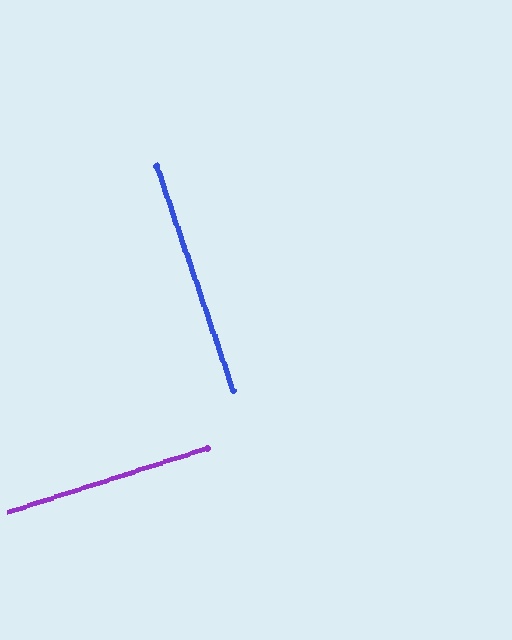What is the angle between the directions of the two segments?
Approximately 89 degrees.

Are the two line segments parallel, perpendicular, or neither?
Perpendicular — they meet at approximately 89°.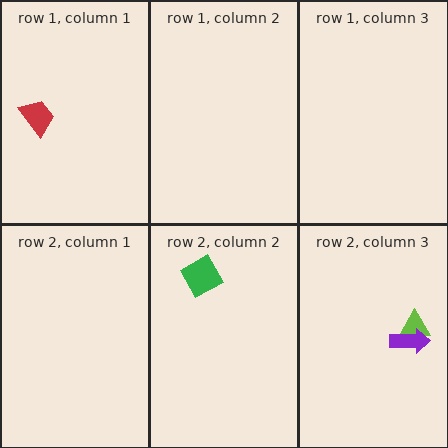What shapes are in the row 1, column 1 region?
The red trapezoid.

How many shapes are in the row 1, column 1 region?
1.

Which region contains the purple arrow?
The row 2, column 3 region.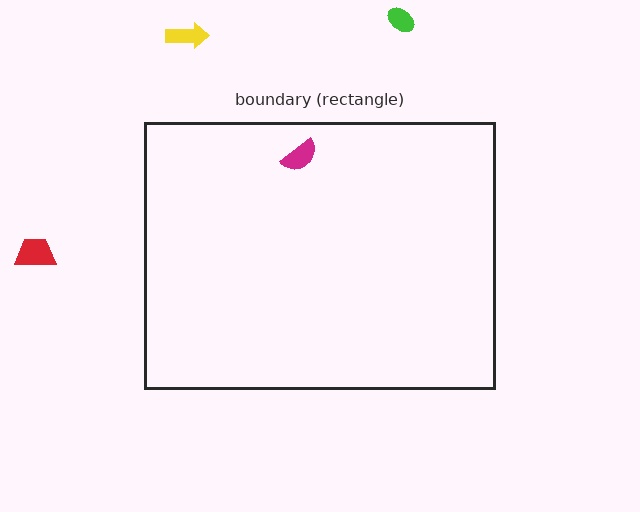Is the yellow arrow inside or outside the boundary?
Outside.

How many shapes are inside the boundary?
1 inside, 3 outside.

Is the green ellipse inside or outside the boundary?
Outside.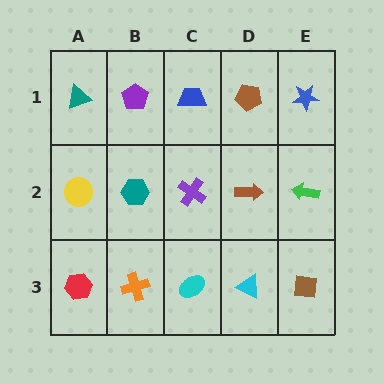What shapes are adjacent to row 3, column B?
A teal hexagon (row 2, column B), a red hexagon (row 3, column A), a cyan ellipse (row 3, column C).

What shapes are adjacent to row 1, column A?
A yellow circle (row 2, column A), a purple pentagon (row 1, column B).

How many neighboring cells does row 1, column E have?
2.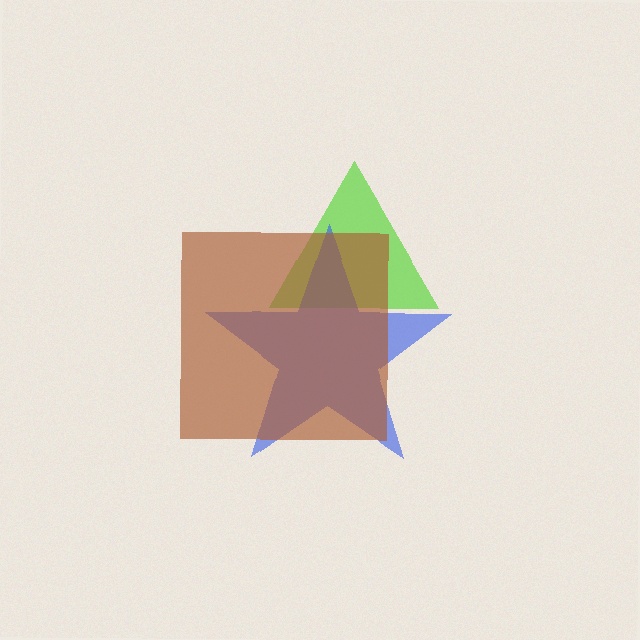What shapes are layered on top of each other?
The layered shapes are: a lime triangle, a blue star, a brown square.